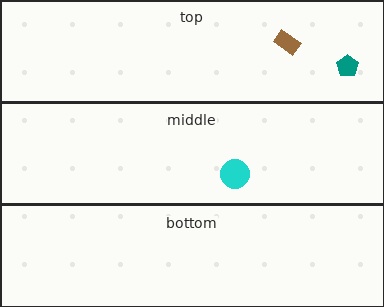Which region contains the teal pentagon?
The top region.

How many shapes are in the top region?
2.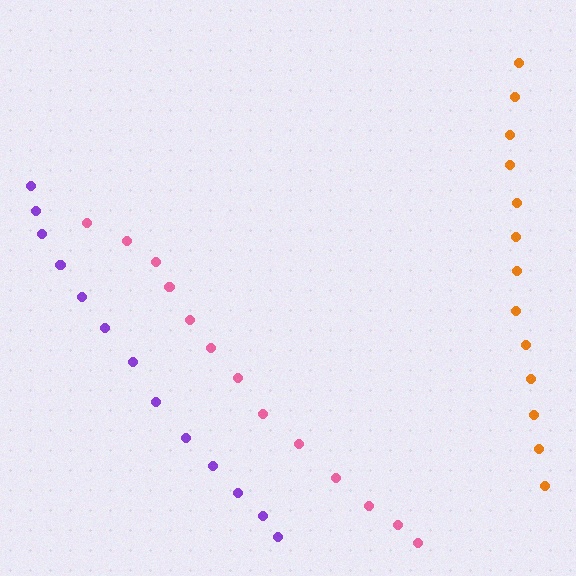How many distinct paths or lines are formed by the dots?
There are 3 distinct paths.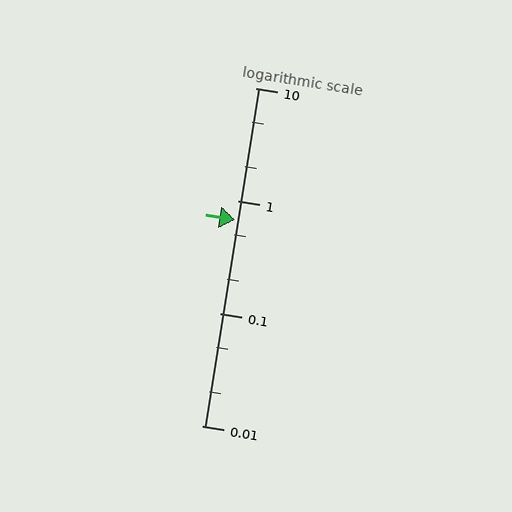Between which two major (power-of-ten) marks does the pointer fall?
The pointer is between 0.1 and 1.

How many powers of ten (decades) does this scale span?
The scale spans 3 decades, from 0.01 to 10.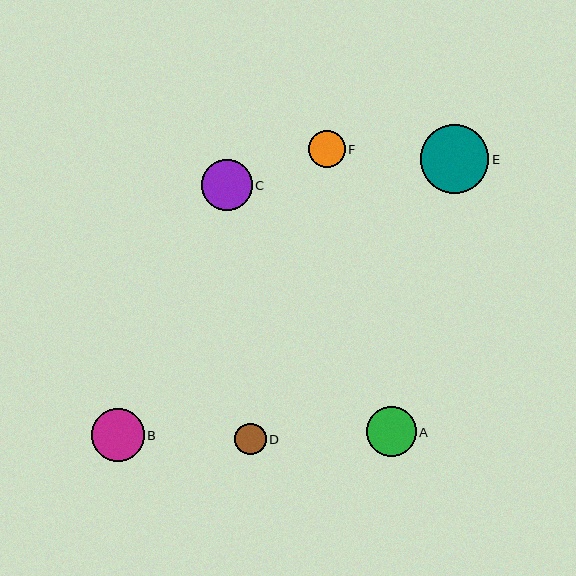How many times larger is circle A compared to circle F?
Circle A is approximately 1.3 times the size of circle F.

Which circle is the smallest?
Circle D is the smallest with a size of approximately 31 pixels.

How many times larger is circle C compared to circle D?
Circle C is approximately 1.6 times the size of circle D.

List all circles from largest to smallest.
From largest to smallest: E, B, C, A, F, D.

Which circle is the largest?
Circle E is the largest with a size of approximately 68 pixels.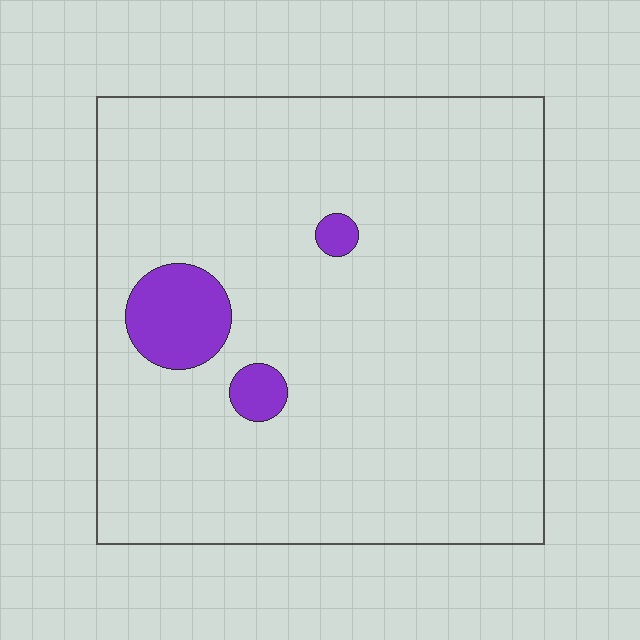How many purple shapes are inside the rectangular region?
3.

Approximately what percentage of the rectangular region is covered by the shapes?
Approximately 5%.